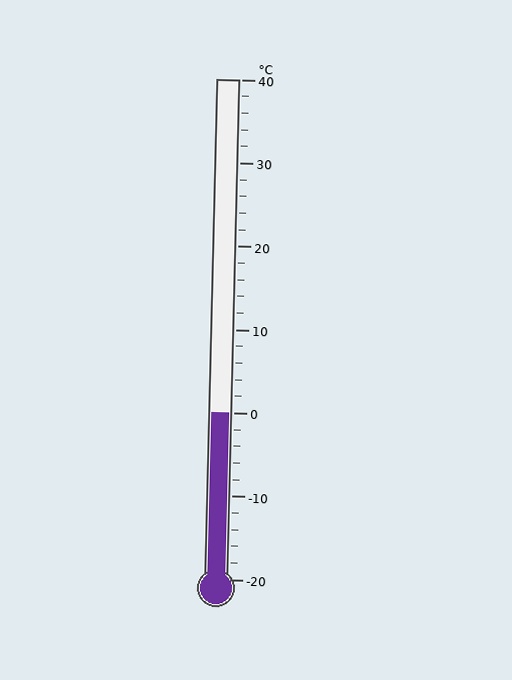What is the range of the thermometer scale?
The thermometer scale ranges from -20°C to 40°C.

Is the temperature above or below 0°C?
The temperature is at 0°C.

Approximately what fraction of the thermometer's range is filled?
The thermometer is filled to approximately 35% of its range.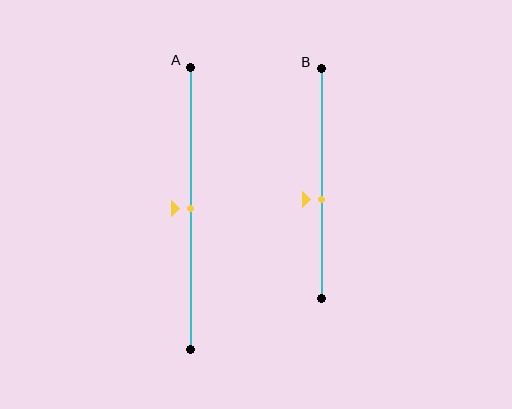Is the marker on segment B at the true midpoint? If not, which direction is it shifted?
No, the marker on segment B is shifted downward by about 7% of the segment length.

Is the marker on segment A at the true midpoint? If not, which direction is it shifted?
Yes, the marker on segment A is at the true midpoint.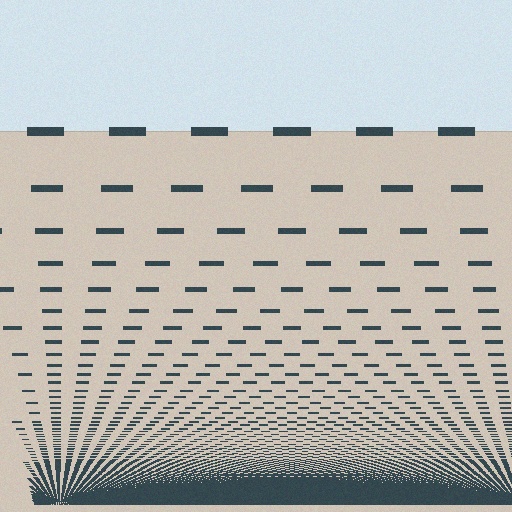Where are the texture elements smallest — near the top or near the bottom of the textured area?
Near the bottom.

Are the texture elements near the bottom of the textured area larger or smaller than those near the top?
Smaller. The gradient is inverted — elements near the bottom are smaller and denser.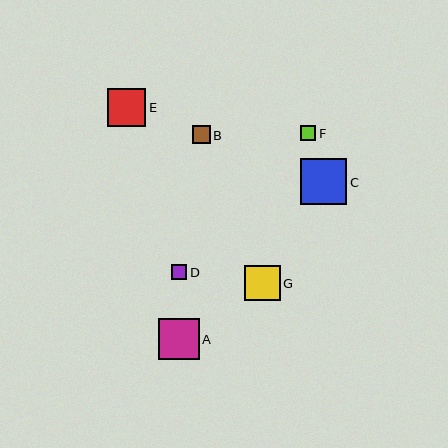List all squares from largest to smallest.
From largest to smallest: C, A, E, G, B, F, D.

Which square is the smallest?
Square D is the smallest with a size of approximately 15 pixels.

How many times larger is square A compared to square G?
Square A is approximately 1.1 times the size of square G.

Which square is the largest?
Square C is the largest with a size of approximately 46 pixels.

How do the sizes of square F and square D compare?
Square F and square D are approximately the same size.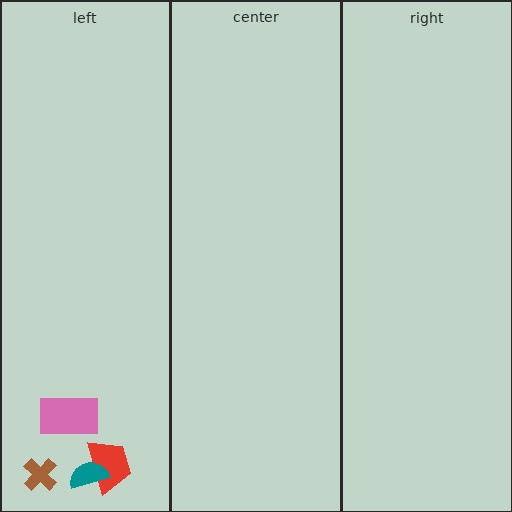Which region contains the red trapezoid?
The left region.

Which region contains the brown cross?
The left region.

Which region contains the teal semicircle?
The left region.